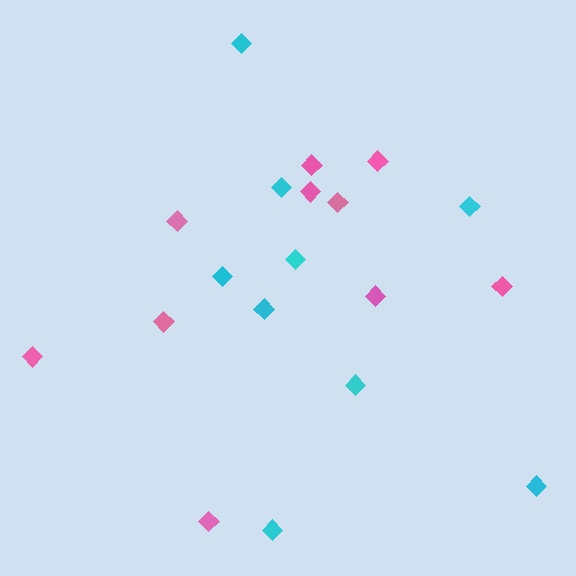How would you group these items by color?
There are 2 groups: one group of pink diamonds (10) and one group of cyan diamonds (9).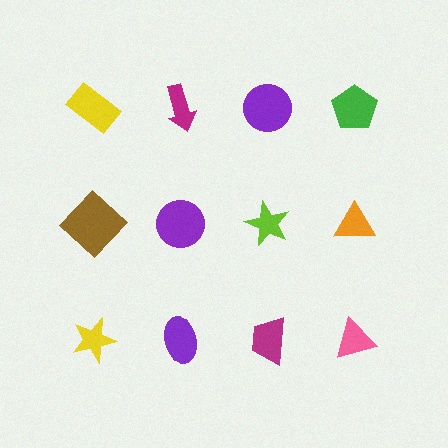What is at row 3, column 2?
A purple ellipse.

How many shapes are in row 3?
4 shapes.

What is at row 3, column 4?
A pink triangle.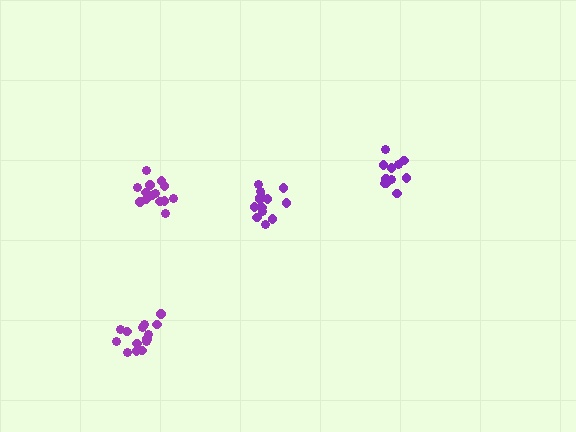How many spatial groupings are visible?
There are 4 spatial groupings.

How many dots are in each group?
Group 1: 15 dots, Group 2: 11 dots, Group 3: 14 dots, Group 4: 15 dots (55 total).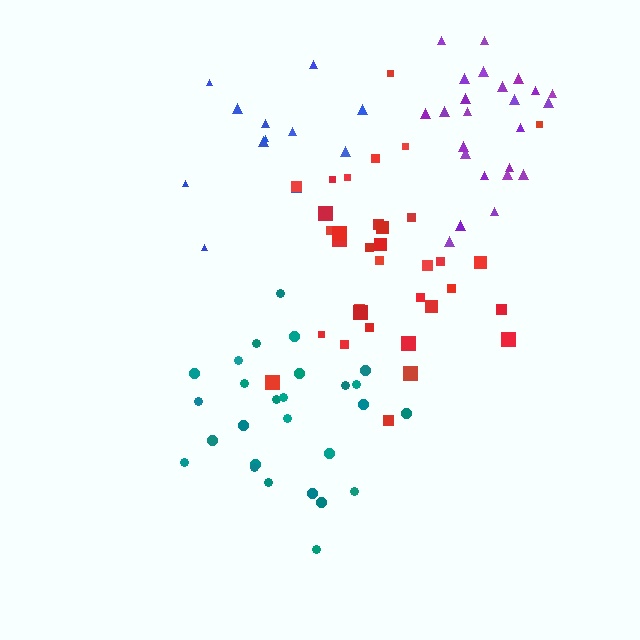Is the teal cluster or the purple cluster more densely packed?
Purple.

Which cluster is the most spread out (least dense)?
Blue.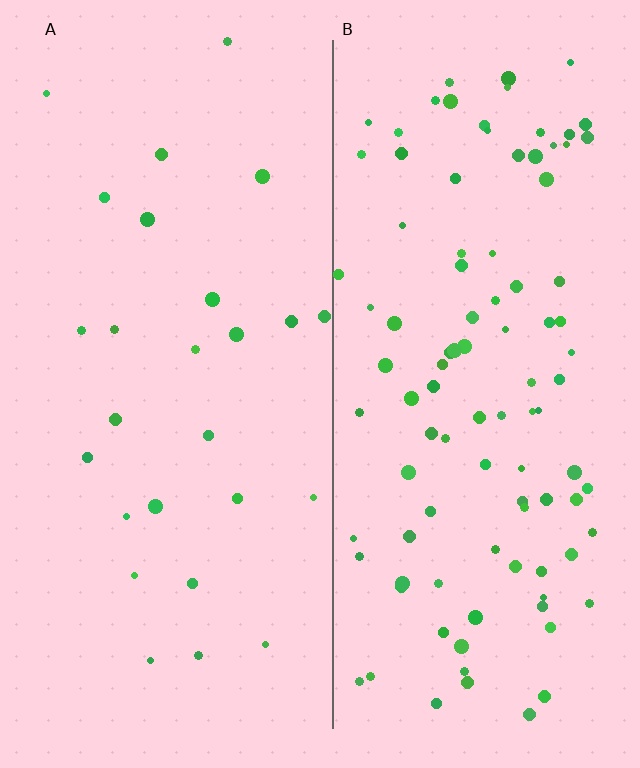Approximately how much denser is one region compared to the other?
Approximately 3.8× — region B over region A.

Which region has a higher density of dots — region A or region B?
B (the right).